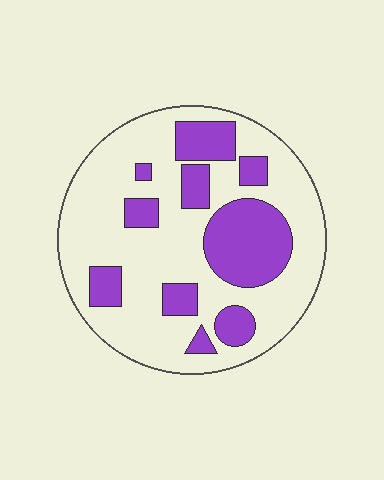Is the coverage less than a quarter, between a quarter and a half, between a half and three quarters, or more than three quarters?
Between a quarter and a half.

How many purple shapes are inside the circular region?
10.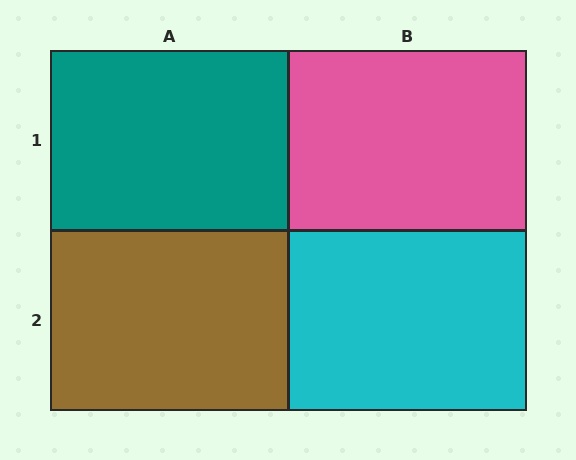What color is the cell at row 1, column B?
Pink.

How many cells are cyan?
1 cell is cyan.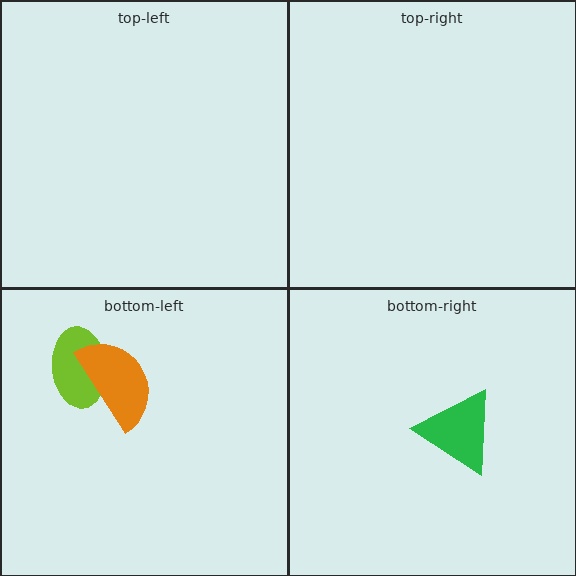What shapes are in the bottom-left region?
The lime ellipse, the orange semicircle.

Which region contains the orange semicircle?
The bottom-left region.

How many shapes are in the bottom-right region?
1.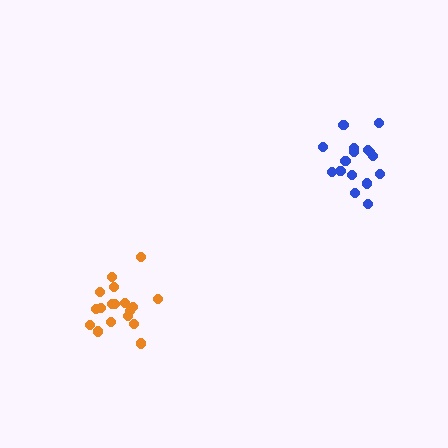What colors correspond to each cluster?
The clusters are colored: blue, orange.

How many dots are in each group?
Group 1: 16 dots, Group 2: 18 dots (34 total).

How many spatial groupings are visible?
There are 2 spatial groupings.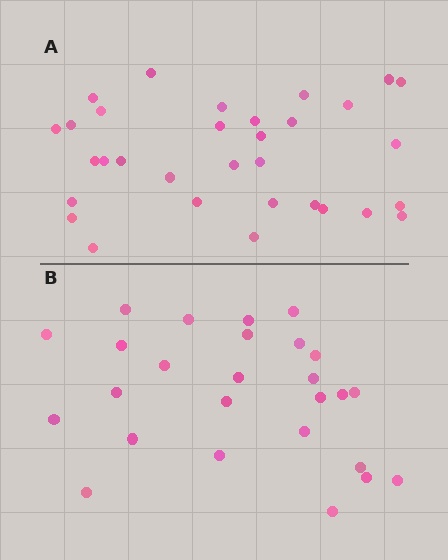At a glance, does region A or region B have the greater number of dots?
Region A (the top region) has more dots.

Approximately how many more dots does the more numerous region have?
Region A has about 6 more dots than region B.